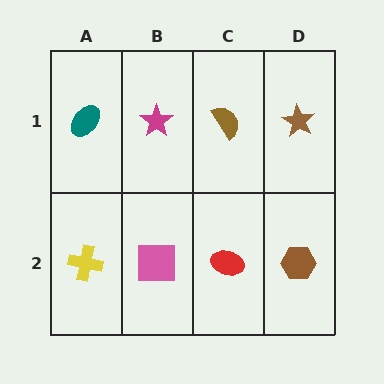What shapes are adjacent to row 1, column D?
A brown hexagon (row 2, column D), a brown semicircle (row 1, column C).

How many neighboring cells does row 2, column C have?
3.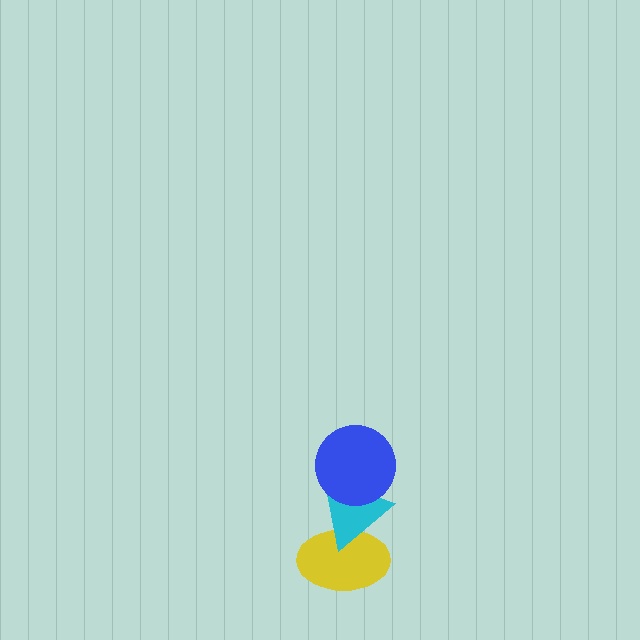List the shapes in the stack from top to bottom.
From top to bottom: the blue circle, the cyan triangle, the yellow ellipse.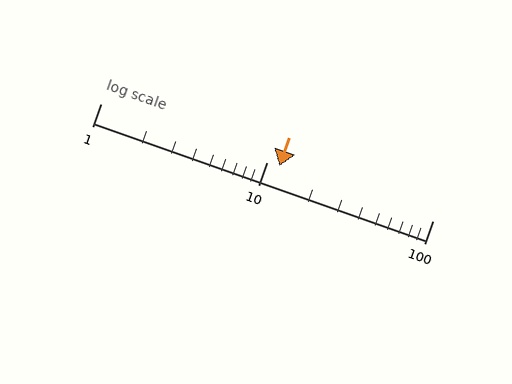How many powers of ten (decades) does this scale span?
The scale spans 2 decades, from 1 to 100.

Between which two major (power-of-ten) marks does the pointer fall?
The pointer is between 10 and 100.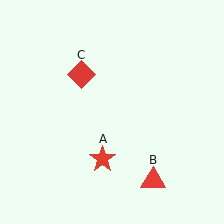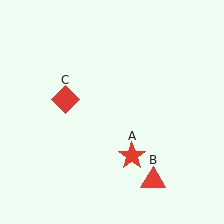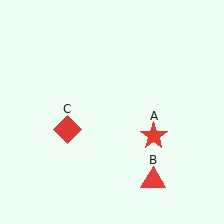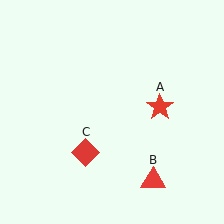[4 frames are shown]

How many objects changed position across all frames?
2 objects changed position: red star (object A), red diamond (object C).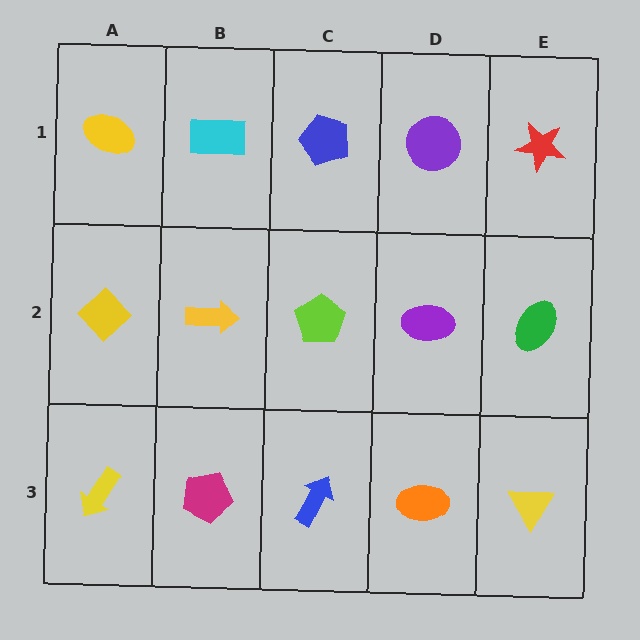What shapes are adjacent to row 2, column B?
A cyan rectangle (row 1, column B), a magenta pentagon (row 3, column B), a yellow diamond (row 2, column A), a lime pentagon (row 2, column C).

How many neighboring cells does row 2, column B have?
4.